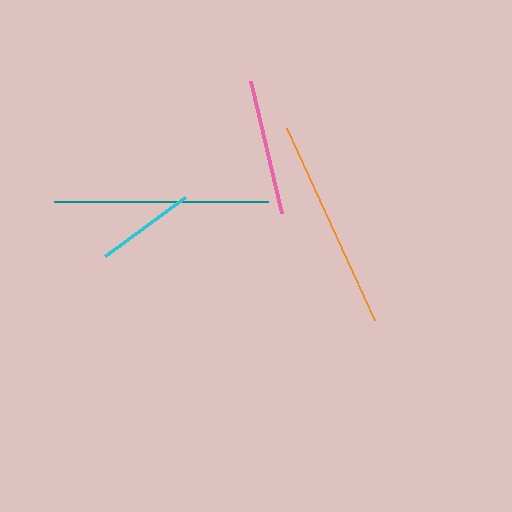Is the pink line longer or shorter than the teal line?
The teal line is longer than the pink line.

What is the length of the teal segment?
The teal segment is approximately 214 pixels long.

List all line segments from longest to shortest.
From longest to shortest: teal, orange, pink, cyan.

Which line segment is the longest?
The teal line is the longest at approximately 214 pixels.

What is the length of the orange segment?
The orange segment is approximately 212 pixels long.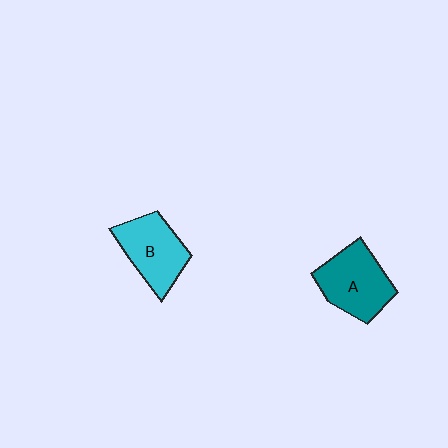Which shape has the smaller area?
Shape B (cyan).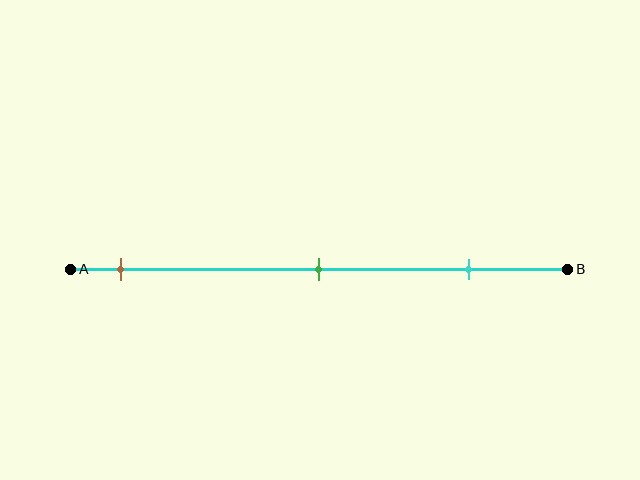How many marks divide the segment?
There are 3 marks dividing the segment.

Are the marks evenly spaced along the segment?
Yes, the marks are approximately evenly spaced.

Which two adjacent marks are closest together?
The green and cyan marks are the closest adjacent pair.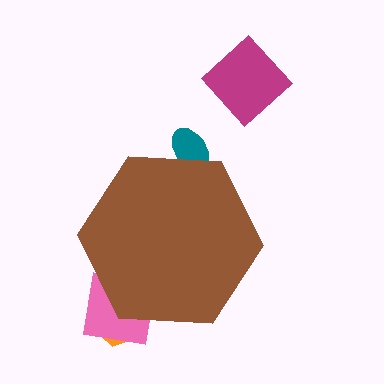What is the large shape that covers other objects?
A brown hexagon.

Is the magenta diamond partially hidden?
No, the magenta diamond is fully visible.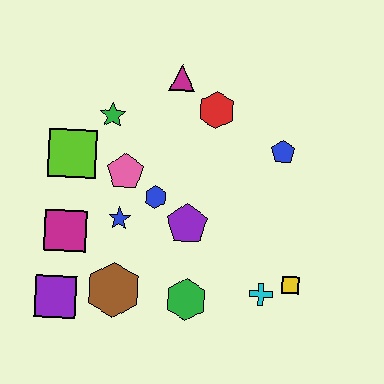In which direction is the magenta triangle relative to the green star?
The magenta triangle is to the right of the green star.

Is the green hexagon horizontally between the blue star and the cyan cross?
Yes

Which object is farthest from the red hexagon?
The purple square is farthest from the red hexagon.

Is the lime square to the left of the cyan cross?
Yes